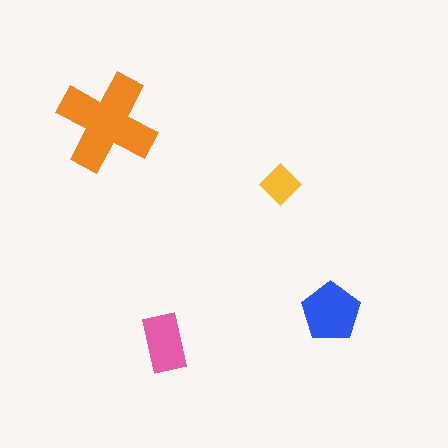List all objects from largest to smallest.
The orange cross, the blue pentagon, the pink rectangle, the yellow diamond.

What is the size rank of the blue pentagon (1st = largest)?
2nd.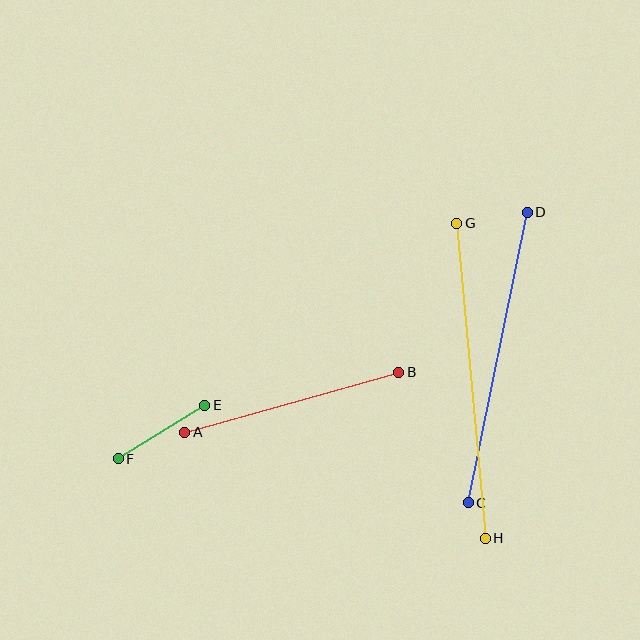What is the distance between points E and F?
The distance is approximately 102 pixels.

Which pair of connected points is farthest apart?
Points G and H are farthest apart.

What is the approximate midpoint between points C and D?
The midpoint is at approximately (498, 357) pixels.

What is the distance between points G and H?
The distance is approximately 316 pixels.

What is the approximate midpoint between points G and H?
The midpoint is at approximately (471, 381) pixels.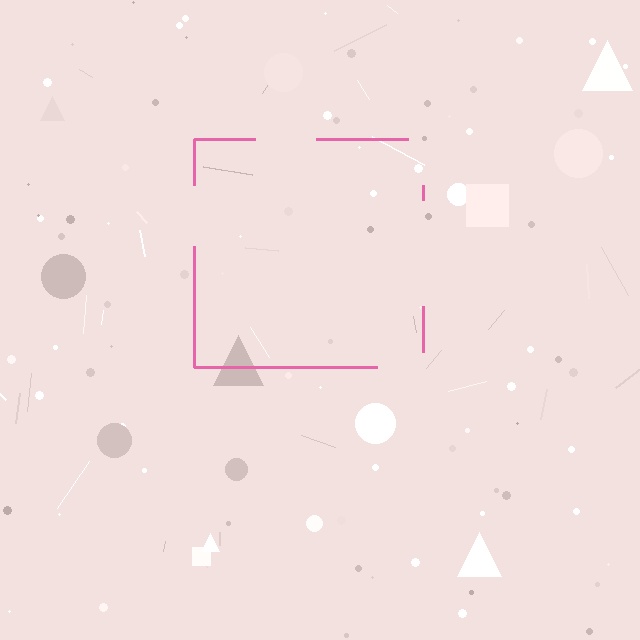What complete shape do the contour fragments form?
The contour fragments form a square.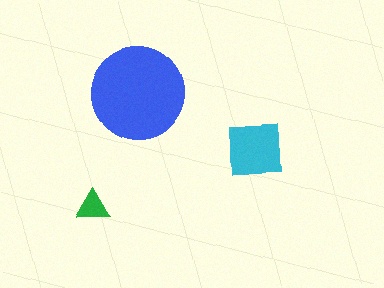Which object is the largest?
The blue circle.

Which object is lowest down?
The green triangle is bottommost.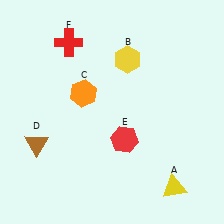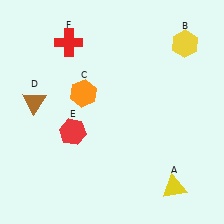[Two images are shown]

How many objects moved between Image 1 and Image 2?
3 objects moved between the two images.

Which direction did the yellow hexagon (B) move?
The yellow hexagon (B) moved right.